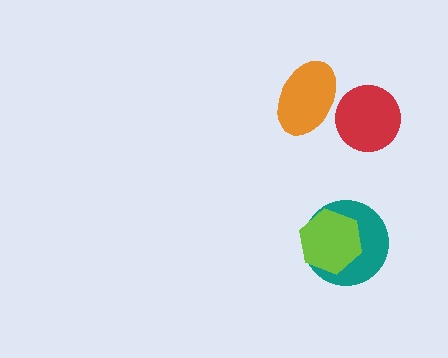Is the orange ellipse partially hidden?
Yes, it is partially covered by another shape.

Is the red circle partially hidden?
No, no other shape covers it.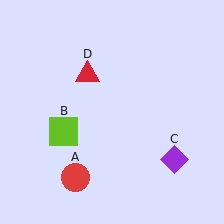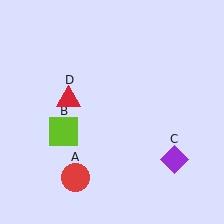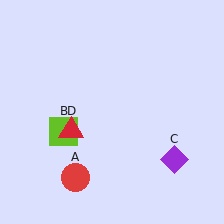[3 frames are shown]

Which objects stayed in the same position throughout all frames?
Red circle (object A) and lime square (object B) and purple diamond (object C) remained stationary.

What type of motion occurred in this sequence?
The red triangle (object D) rotated counterclockwise around the center of the scene.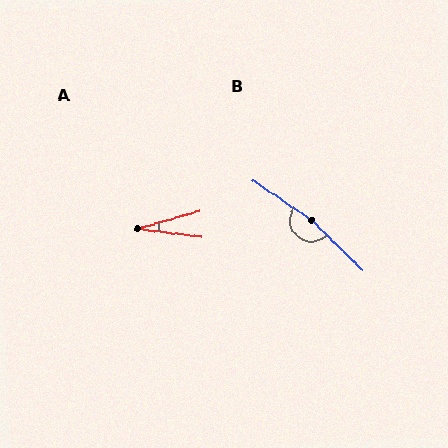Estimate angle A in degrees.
Approximately 23 degrees.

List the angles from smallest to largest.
A (23°), B (170°).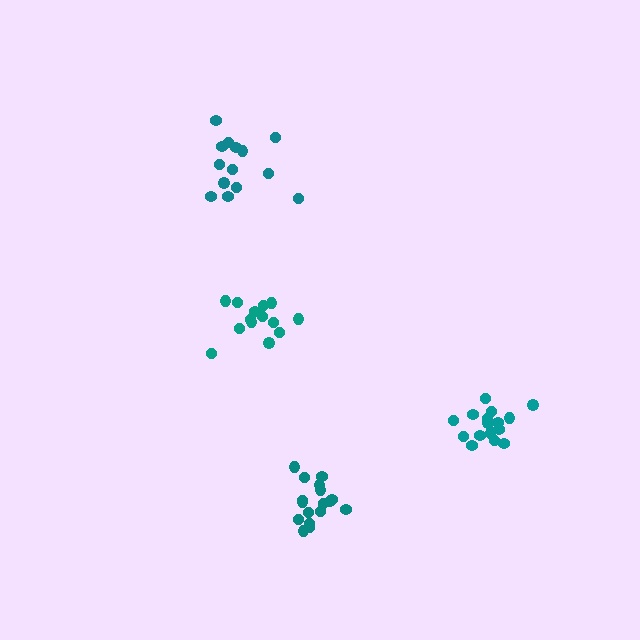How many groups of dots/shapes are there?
There are 4 groups.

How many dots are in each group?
Group 1: 14 dots, Group 2: 17 dots, Group 3: 16 dots, Group 4: 14 dots (61 total).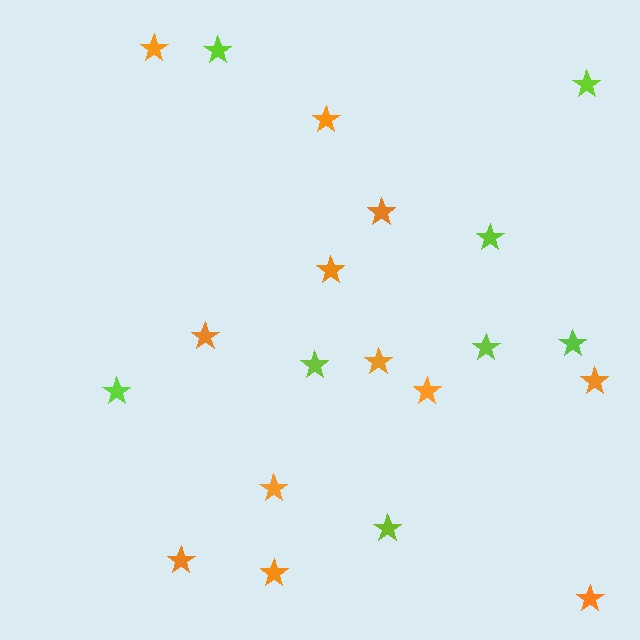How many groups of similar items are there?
There are 2 groups: one group of lime stars (8) and one group of orange stars (12).